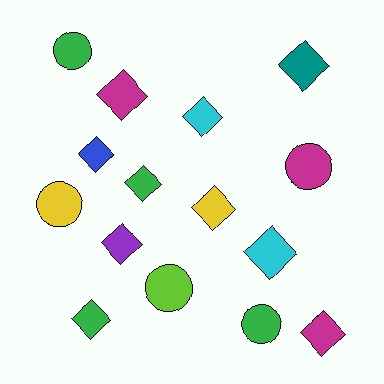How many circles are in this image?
There are 5 circles.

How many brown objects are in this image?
There are no brown objects.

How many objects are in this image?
There are 15 objects.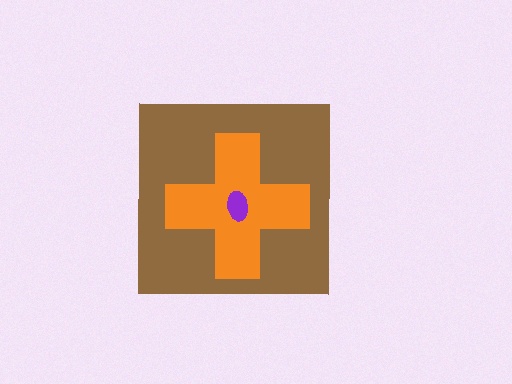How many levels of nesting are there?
3.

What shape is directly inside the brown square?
The orange cross.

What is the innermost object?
The purple ellipse.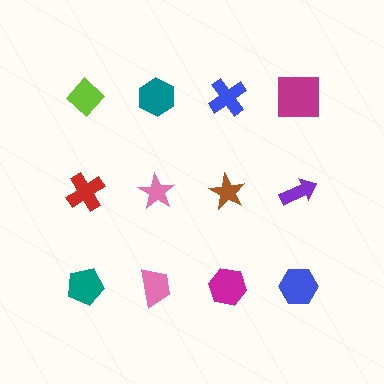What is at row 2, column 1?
A red cross.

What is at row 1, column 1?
A lime diamond.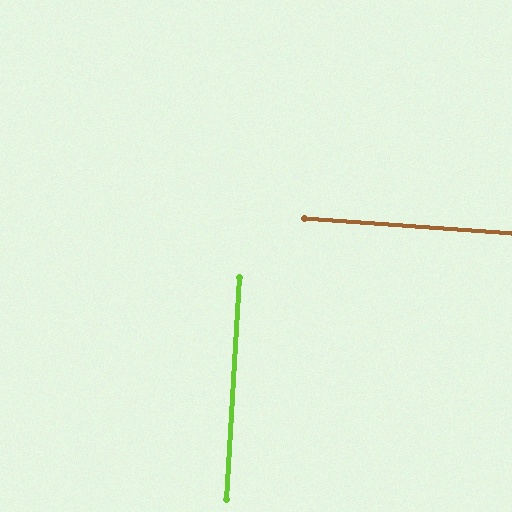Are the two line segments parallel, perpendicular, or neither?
Perpendicular — they meet at approximately 89°.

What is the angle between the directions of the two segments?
Approximately 89 degrees.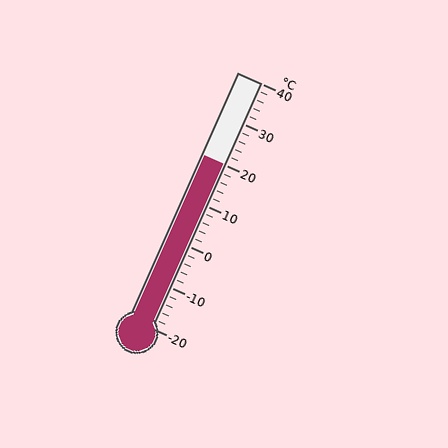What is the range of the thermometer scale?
The thermometer scale ranges from -20°C to 40°C.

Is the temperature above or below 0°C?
The temperature is above 0°C.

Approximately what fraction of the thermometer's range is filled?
The thermometer is filled to approximately 65% of its range.